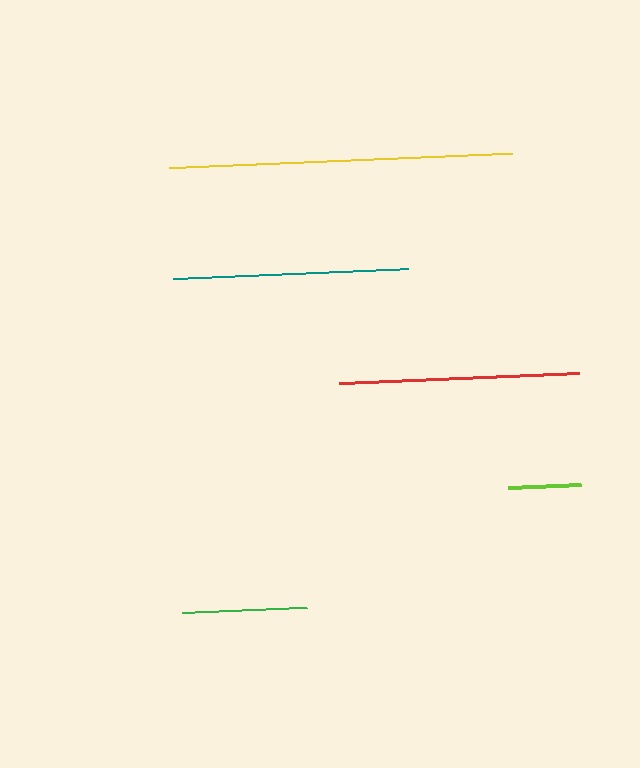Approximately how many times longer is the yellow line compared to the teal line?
The yellow line is approximately 1.5 times the length of the teal line.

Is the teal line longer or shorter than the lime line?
The teal line is longer than the lime line.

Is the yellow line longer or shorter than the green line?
The yellow line is longer than the green line.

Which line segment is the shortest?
The lime line is the shortest at approximately 73 pixels.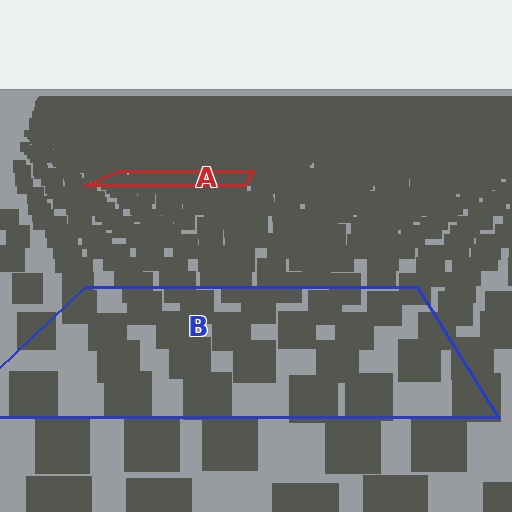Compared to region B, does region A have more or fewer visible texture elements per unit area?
Region A has more texture elements per unit area — they are packed more densely because it is farther away.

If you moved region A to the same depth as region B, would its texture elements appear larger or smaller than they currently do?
They would appear larger. At a closer depth, the same texture elements are projected at a bigger on-screen size.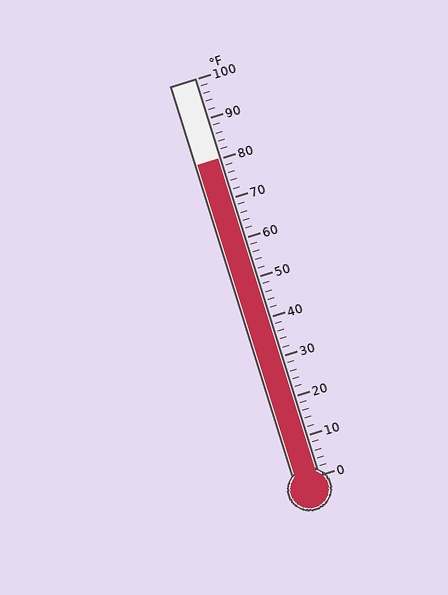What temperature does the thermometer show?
The thermometer shows approximately 80°F.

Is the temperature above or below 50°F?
The temperature is above 50°F.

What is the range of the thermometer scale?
The thermometer scale ranges from 0°F to 100°F.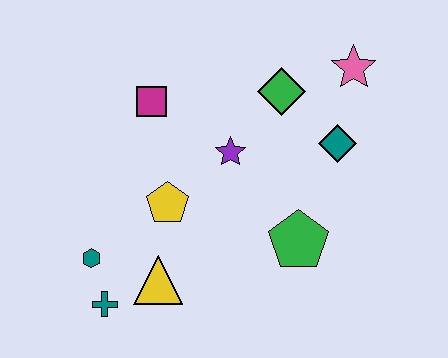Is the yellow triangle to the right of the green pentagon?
No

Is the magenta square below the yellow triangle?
No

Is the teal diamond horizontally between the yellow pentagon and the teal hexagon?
No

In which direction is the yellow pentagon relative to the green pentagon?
The yellow pentagon is to the left of the green pentagon.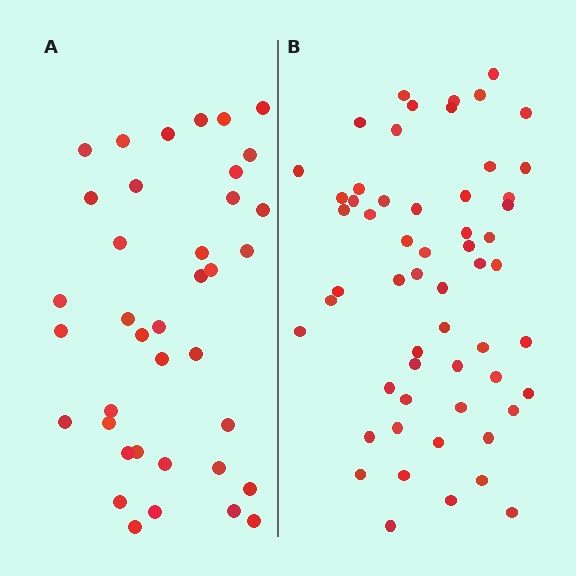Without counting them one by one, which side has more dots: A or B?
Region B (the right region) has more dots.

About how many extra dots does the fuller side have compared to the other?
Region B has approximately 20 more dots than region A.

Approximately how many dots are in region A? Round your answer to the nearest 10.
About 40 dots. (The exact count is 38, which rounds to 40.)